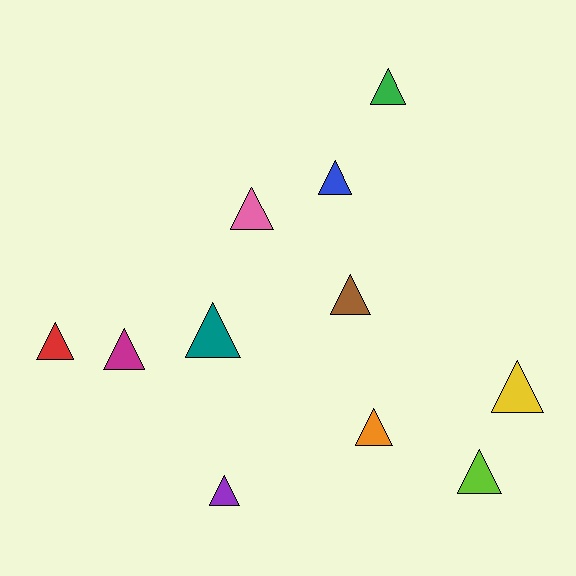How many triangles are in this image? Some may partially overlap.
There are 11 triangles.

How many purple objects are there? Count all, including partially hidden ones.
There is 1 purple object.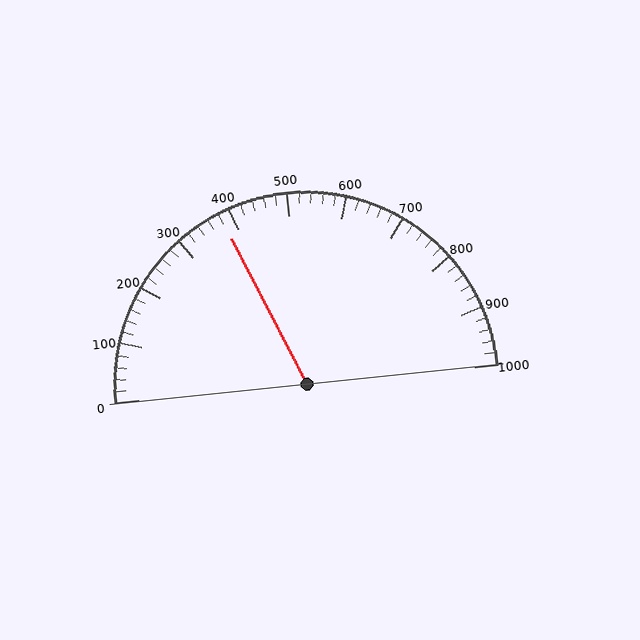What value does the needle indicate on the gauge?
The needle indicates approximately 380.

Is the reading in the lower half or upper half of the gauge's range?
The reading is in the lower half of the range (0 to 1000).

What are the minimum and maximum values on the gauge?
The gauge ranges from 0 to 1000.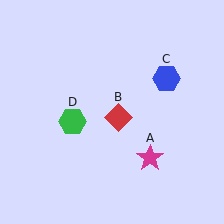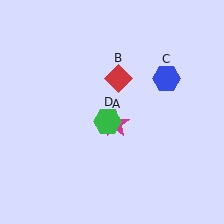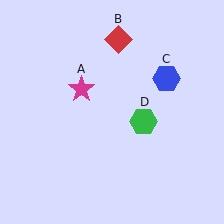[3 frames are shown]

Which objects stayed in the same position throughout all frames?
Blue hexagon (object C) remained stationary.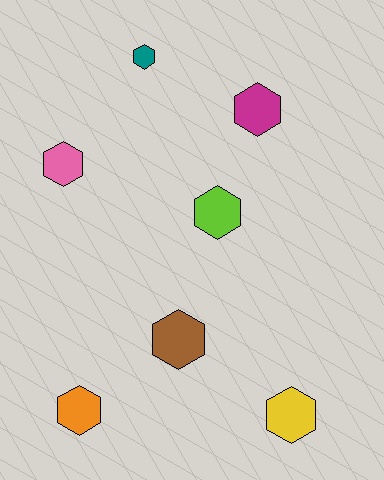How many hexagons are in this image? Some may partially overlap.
There are 7 hexagons.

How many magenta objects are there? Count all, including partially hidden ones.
There is 1 magenta object.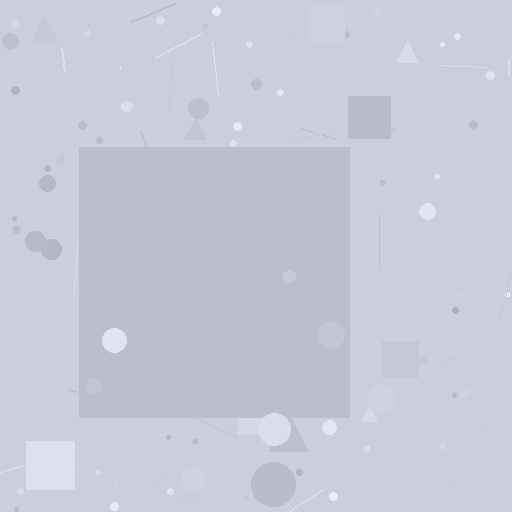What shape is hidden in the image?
A square is hidden in the image.